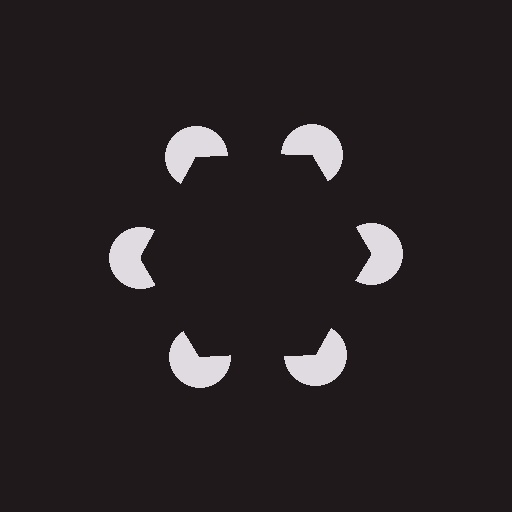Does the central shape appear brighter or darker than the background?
It typically appears slightly darker than the background, even though no actual brightness change is drawn.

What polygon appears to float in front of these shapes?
An illusory hexagon — its edges are inferred from the aligned wedge cuts in the pac-man discs, not physically drawn.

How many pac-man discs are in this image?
There are 6 — one at each vertex of the illusory hexagon.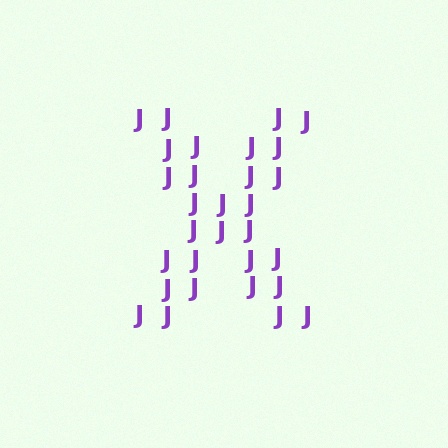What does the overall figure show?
The overall figure shows the letter X.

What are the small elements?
The small elements are letter J's.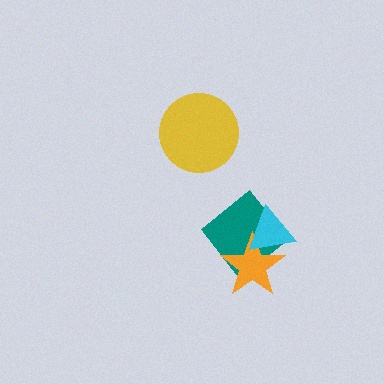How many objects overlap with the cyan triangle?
2 objects overlap with the cyan triangle.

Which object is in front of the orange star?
The cyan triangle is in front of the orange star.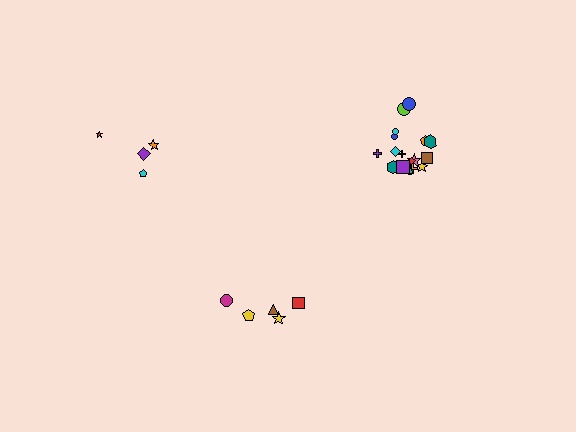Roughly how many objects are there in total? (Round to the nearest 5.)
Roughly 25 objects in total.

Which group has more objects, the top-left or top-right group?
The top-right group.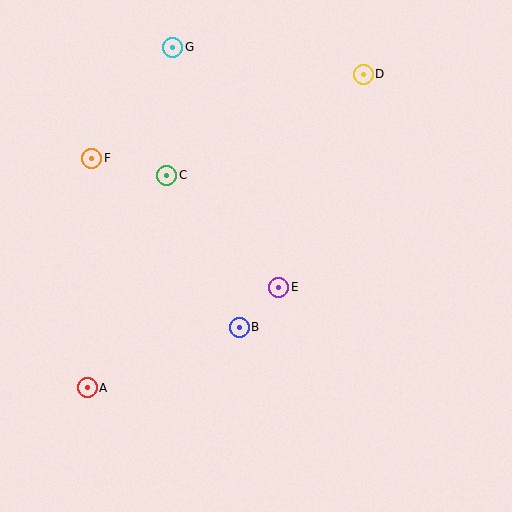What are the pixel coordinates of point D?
Point D is at (363, 74).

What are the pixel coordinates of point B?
Point B is at (239, 327).